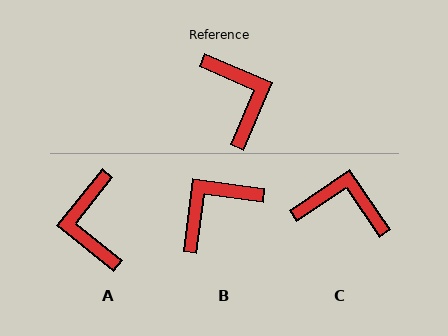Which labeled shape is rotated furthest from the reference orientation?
A, about 165 degrees away.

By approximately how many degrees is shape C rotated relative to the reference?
Approximately 58 degrees counter-clockwise.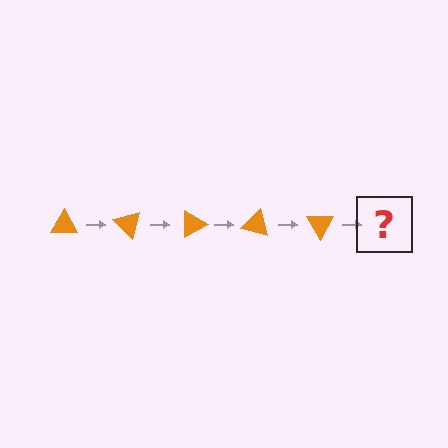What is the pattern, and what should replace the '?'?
The pattern is that the triangle rotates 45 degrees each step. The '?' should be an orange triangle rotated 225 degrees.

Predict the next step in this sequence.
The next step is an orange triangle rotated 225 degrees.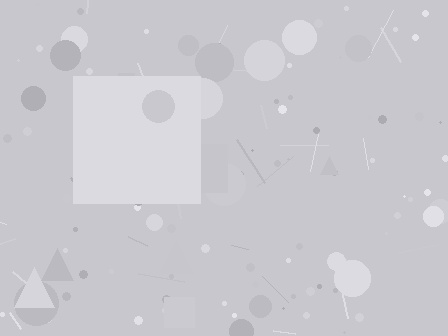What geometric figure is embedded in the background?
A square is embedded in the background.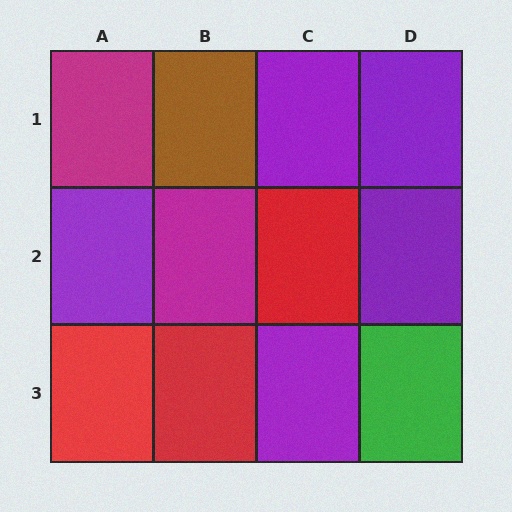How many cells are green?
1 cell is green.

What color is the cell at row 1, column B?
Brown.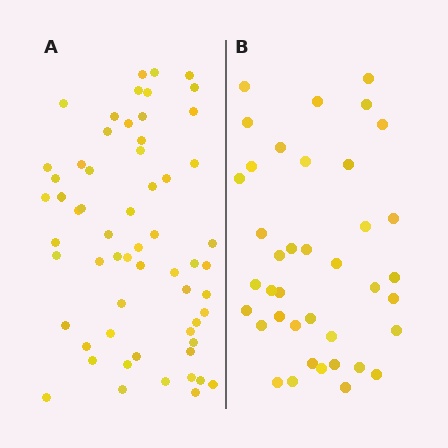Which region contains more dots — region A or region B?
Region A (the left region) has more dots.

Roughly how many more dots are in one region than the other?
Region A has approximately 20 more dots than region B.